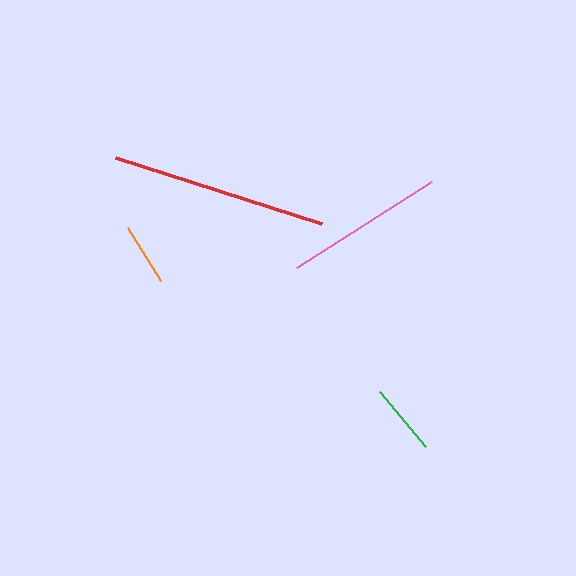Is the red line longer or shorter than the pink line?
The red line is longer than the pink line.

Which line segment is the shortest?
The orange line is the shortest at approximately 63 pixels.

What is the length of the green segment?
The green segment is approximately 72 pixels long.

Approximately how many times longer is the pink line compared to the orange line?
The pink line is approximately 2.5 times the length of the orange line.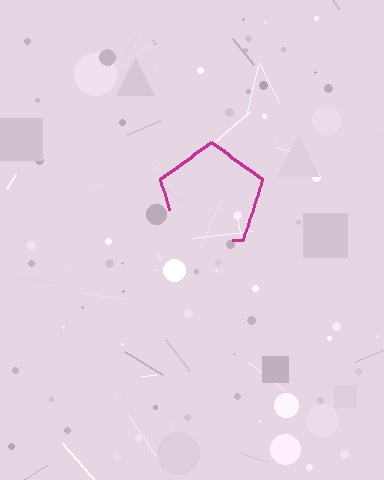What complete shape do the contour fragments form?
The contour fragments form a pentagon.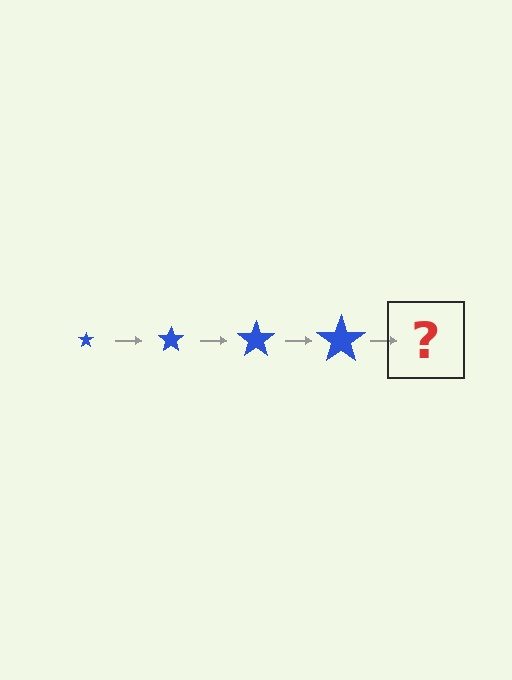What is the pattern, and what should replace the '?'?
The pattern is that the star gets progressively larger each step. The '?' should be a blue star, larger than the previous one.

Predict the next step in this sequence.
The next step is a blue star, larger than the previous one.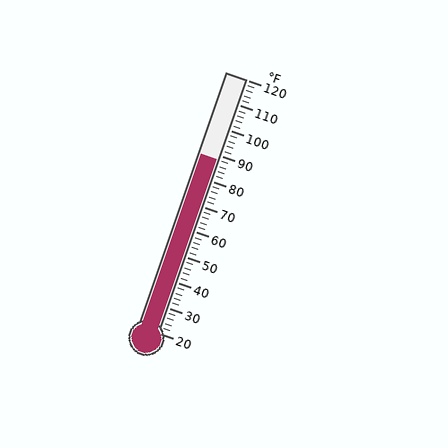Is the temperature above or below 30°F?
The temperature is above 30°F.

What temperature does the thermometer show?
The thermometer shows approximately 88°F.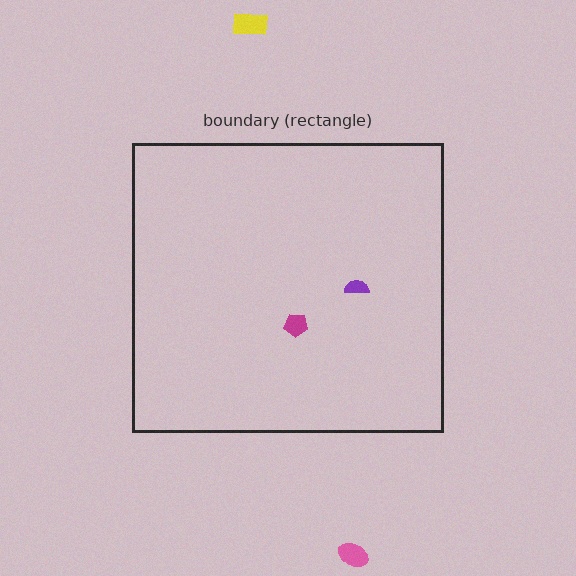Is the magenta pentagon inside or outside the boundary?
Inside.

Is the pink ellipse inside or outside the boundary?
Outside.